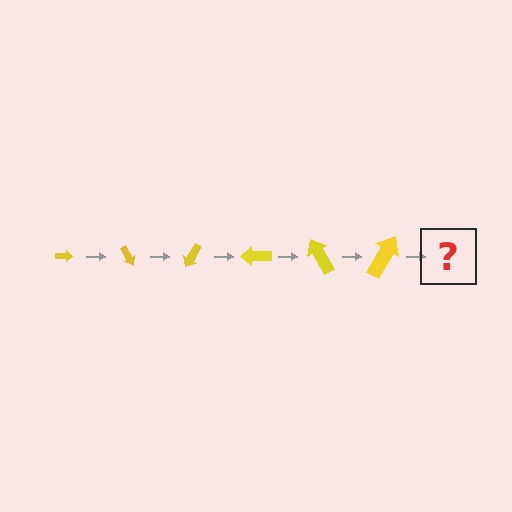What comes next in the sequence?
The next element should be an arrow, larger than the previous one and rotated 360 degrees from the start.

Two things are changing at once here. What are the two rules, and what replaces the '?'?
The two rules are that the arrow grows larger each step and it rotates 60 degrees each step. The '?' should be an arrow, larger than the previous one and rotated 360 degrees from the start.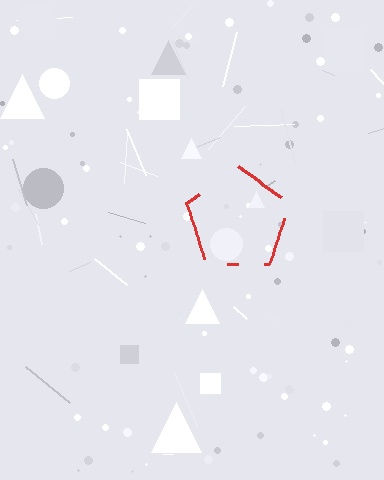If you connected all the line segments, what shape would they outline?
They would outline a pentagon.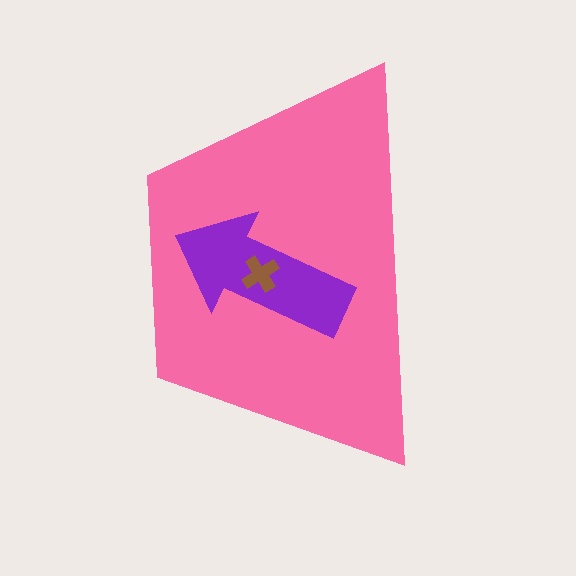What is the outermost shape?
The pink trapezoid.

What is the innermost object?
The brown cross.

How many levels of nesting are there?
3.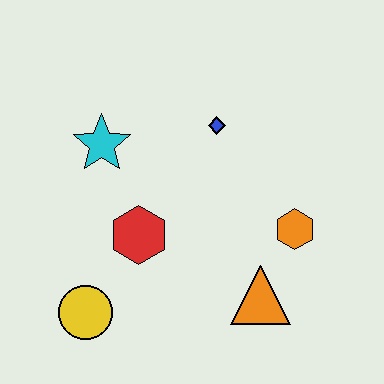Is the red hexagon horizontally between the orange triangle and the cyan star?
Yes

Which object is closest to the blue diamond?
The cyan star is closest to the blue diamond.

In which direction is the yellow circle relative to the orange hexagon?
The yellow circle is to the left of the orange hexagon.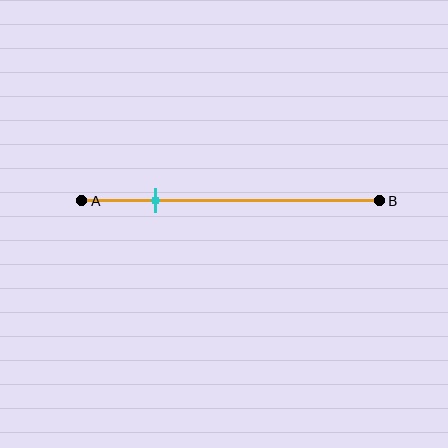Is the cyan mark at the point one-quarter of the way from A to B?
Yes, the mark is approximately at the one-quarter point.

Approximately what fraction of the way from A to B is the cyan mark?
The cyan mark is approximately 25% of the way from A to B.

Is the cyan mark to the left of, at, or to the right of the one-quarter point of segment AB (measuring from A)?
The cyan mark is approximately at the one-quarter point of segment AB.